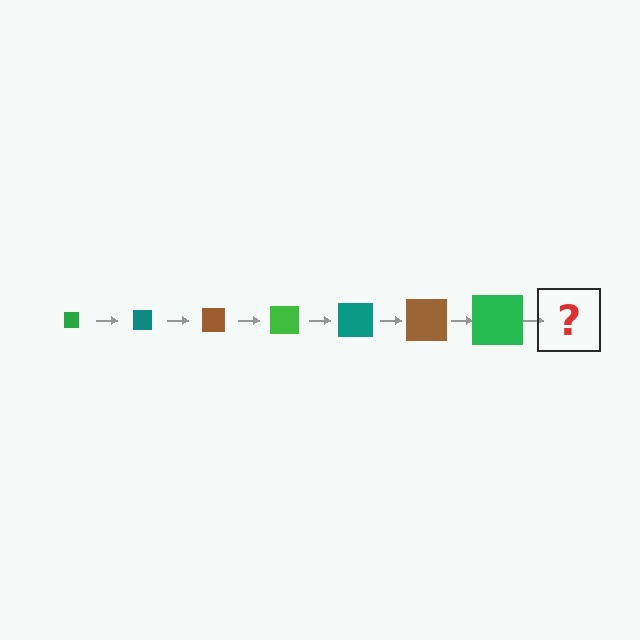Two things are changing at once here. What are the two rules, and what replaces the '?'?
The two rules are that the square grows larger each step and the color cycles through green, teal, and brown. The '?' should be a teal square, larger than the previous one.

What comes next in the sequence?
The next element should be a teal square, larger than the previous one.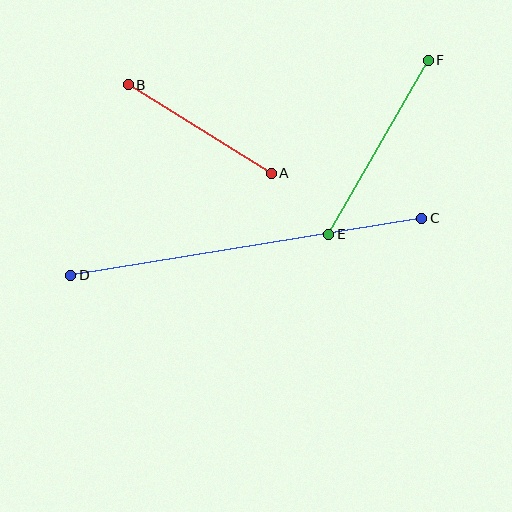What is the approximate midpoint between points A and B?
The midpoint is at approximately (200, 129) pixels.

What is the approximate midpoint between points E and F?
The midpoint is at approximately (378, 147) pixels.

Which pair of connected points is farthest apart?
Points C and D are farthest apart.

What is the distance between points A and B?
The distance is approximately 168 pixels.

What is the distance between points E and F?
The distance is approximately 200 pixels.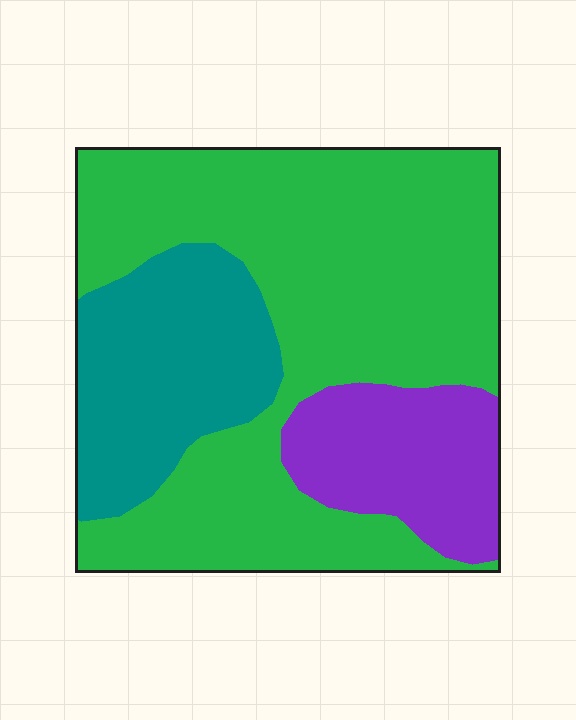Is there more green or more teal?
Green.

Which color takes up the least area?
Purple, at roughly 15%.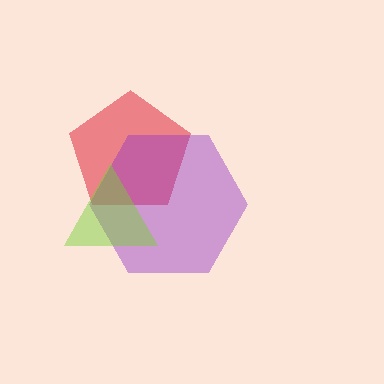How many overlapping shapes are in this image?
There are 3 overlapping shapes in the image.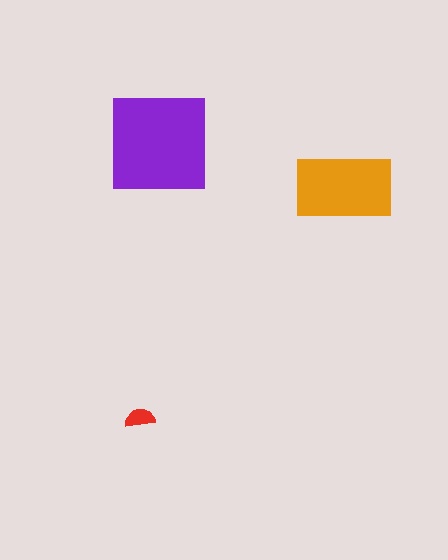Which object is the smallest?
The red semicircle.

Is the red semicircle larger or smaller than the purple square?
Smaller.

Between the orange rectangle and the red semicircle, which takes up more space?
The orange rectangle.